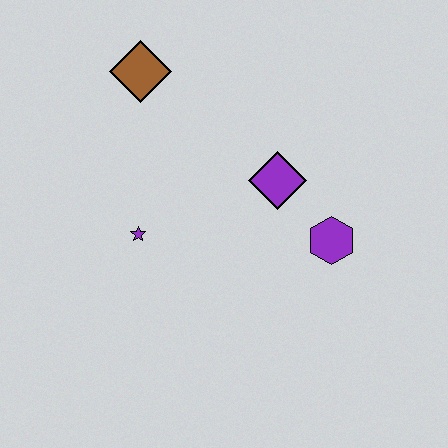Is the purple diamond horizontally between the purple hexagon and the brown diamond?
Yes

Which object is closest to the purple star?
The purple diamond is closest to the purple star.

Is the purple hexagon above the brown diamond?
No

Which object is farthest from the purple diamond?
The brown diamond is farthest from the purple diamond.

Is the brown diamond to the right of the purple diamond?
No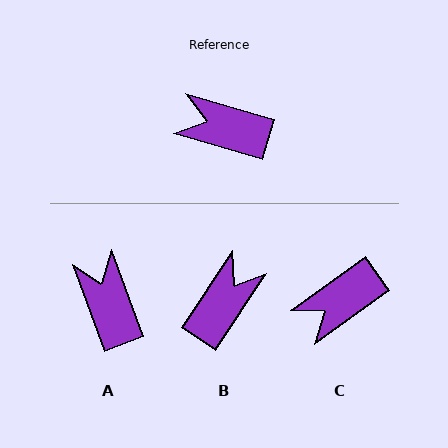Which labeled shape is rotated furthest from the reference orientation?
B, about 107 degrees away.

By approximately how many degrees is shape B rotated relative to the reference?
Approximately 107 degrees clockwise.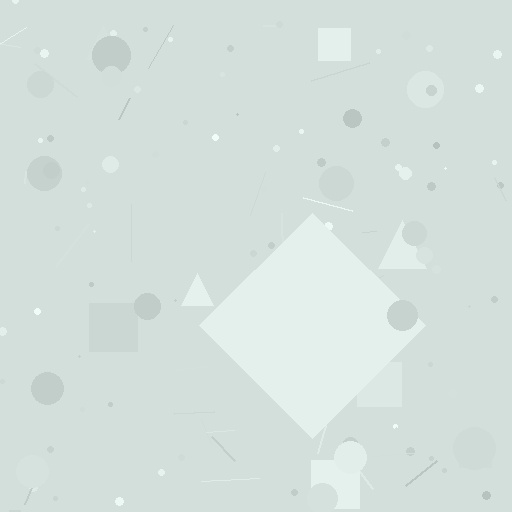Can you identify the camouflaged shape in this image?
The camouflaged shape is a diamond.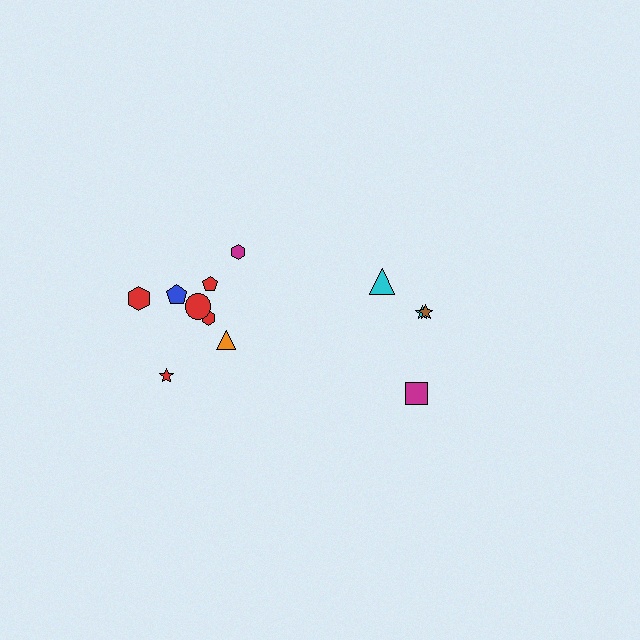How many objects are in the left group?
There are 8 objects.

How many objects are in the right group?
There are 4 objects.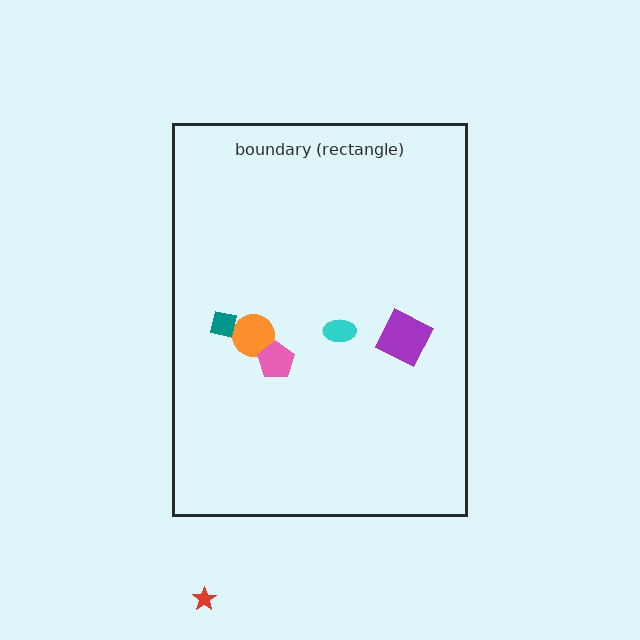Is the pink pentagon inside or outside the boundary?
Inside.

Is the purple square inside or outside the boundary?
Inside.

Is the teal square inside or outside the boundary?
Inside.